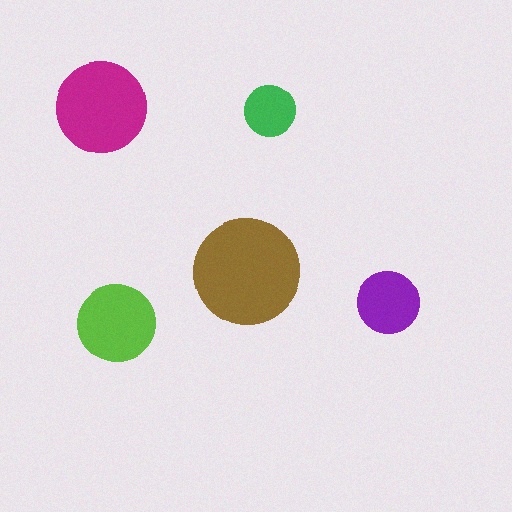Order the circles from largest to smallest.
the brown one, the magenta one, the lime one, the purple one, the green one.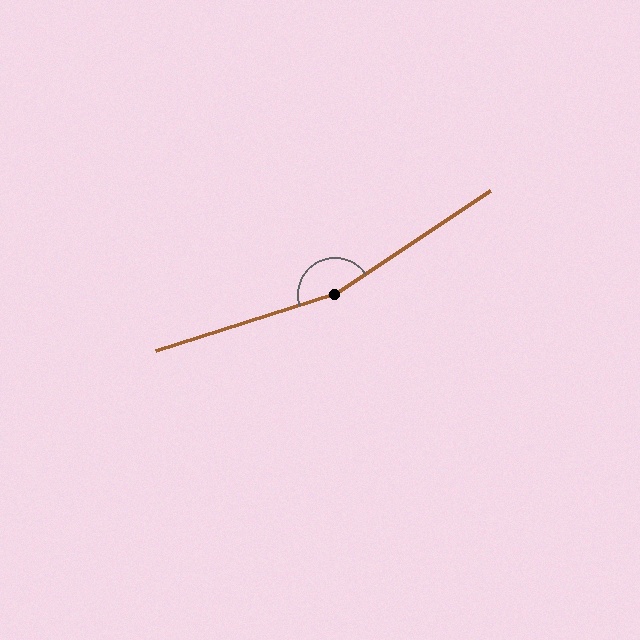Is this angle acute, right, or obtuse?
It is obtuse.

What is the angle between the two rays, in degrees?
Approximately 164 degrees.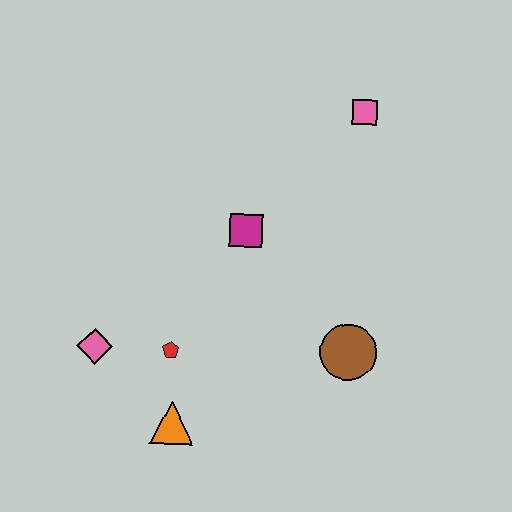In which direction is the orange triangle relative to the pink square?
The orange triangle is below the pink square.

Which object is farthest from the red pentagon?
The pink square is farthest from the red pentagon.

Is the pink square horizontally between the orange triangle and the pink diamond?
No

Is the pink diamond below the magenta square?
Yes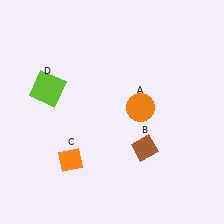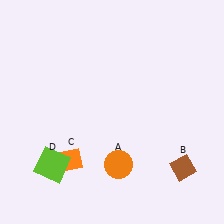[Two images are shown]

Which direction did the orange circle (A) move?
The orange circle (A) moved down.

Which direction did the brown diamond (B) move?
The brown diamond (B) moved right.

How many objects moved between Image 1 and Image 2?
3 objects moved between the two images.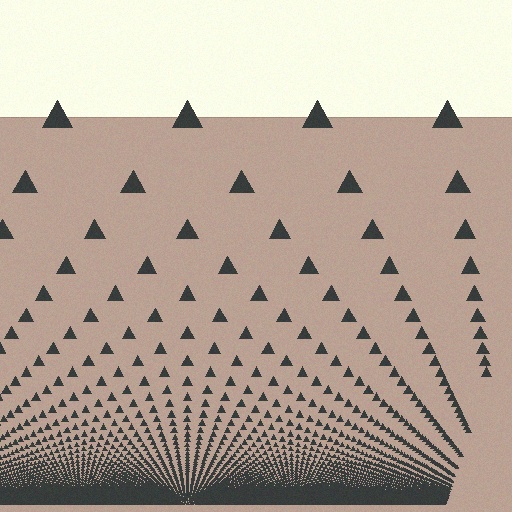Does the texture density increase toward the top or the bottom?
Density increases toward the bottom.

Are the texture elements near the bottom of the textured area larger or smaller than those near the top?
Smaller. The gradient is inverted — elements near the bottom are smaller and denser.